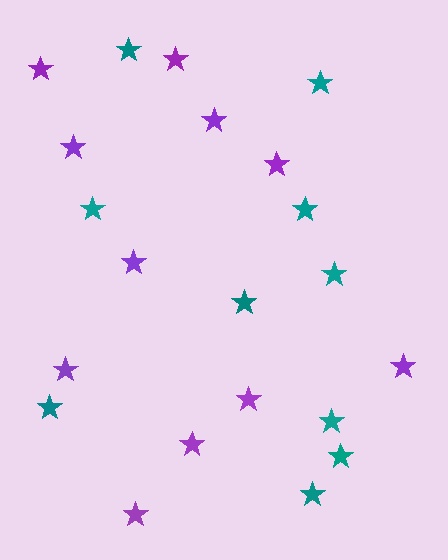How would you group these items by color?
There are 2 groups: one group of purple stars (11) and one group of teal stars (10).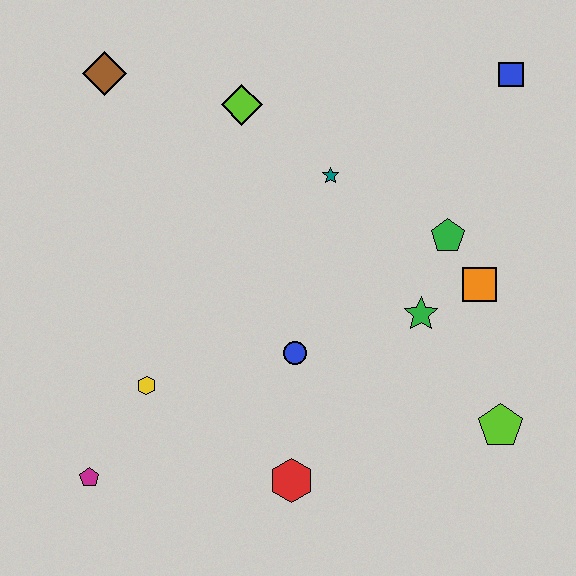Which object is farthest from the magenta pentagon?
The blue square is farthest from the magenta pentagon.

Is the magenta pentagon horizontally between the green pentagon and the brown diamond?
No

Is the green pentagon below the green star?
No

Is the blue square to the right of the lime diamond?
Yes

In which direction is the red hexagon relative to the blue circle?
The red hexagon is below the blue circle.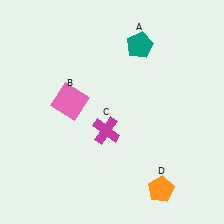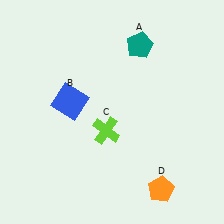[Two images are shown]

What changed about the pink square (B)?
In Image 1, B is pink. In Image 2, it changed to blue.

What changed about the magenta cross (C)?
In Image 1, C is magenta. In Image 2, it changed to lime.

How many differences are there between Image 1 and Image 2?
There are 2 differences between the two images.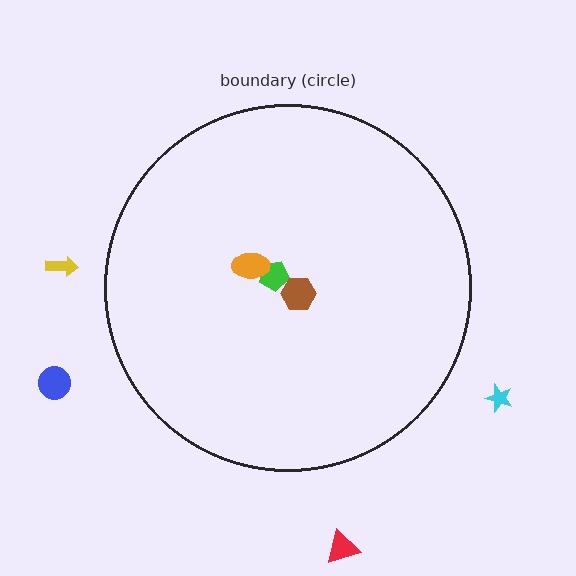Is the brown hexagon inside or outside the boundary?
Inside.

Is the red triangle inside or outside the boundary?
Outside.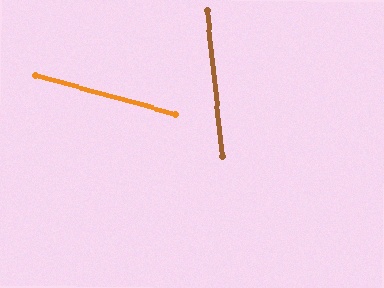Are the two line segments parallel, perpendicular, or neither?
Neither parallel nor perpendicular — they differ by about 68°.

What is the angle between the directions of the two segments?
Approximately 68 degrees.